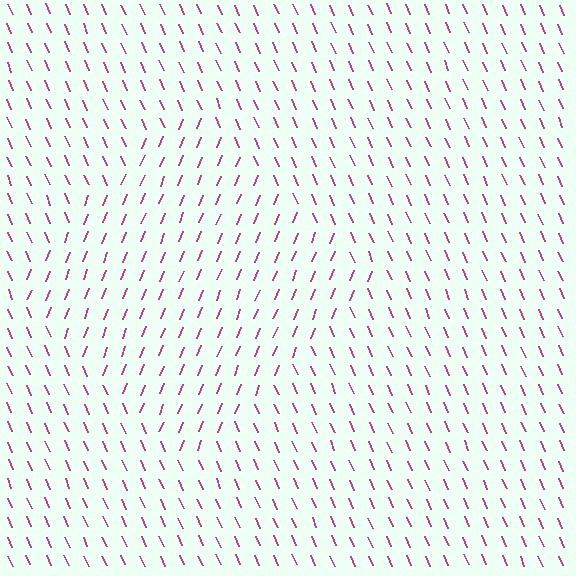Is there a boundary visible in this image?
Yes, there is a texture boundary formed by a change in line orientation.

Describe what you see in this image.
The image is filled with small magenta line segments. A diamond region in the image has lines oriented differently from the surrounding lines, creating a visible texture boundary.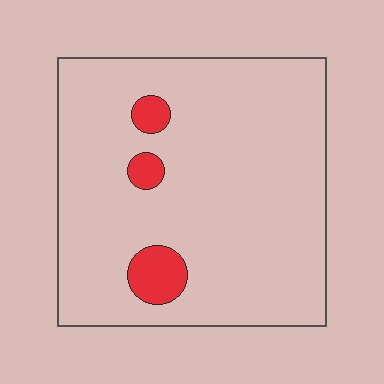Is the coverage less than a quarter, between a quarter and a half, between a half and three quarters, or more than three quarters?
Less than a quarter.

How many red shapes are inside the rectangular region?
3.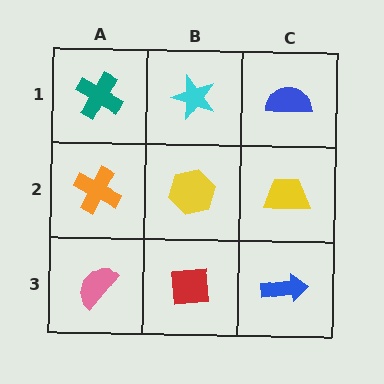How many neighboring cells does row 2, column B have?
4.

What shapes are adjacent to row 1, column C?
A yellow trapezoid (row 2, column C), a cyan star (row 1, column B).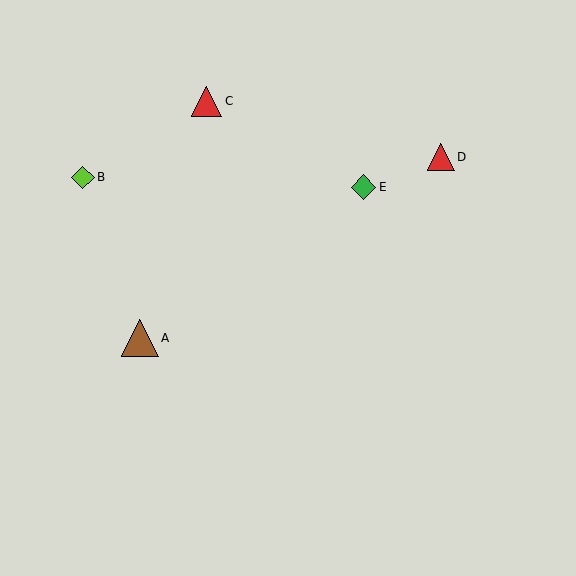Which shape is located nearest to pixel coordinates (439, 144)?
The red triangle (labeled D) at (441, 157) is nearest to that location.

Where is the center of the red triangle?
The center of the red triangle is at (441, 157).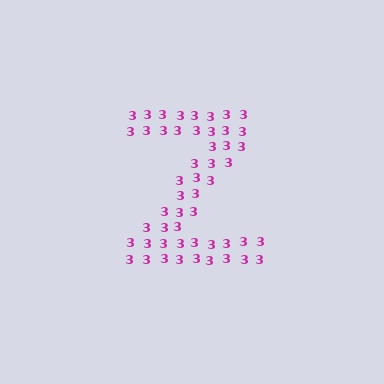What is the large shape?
The large shape is the letter Z.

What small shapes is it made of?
It is made of small digit 3's.